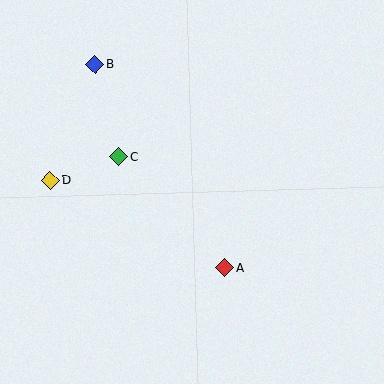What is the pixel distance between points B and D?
The distance between B and D is 124 pixels.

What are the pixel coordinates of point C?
Point C is at (119, 157).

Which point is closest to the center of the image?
Point C at (119, 157) is closest to the center.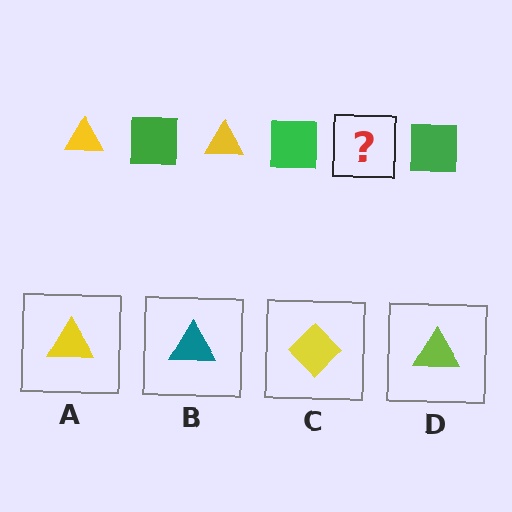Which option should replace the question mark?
Option A.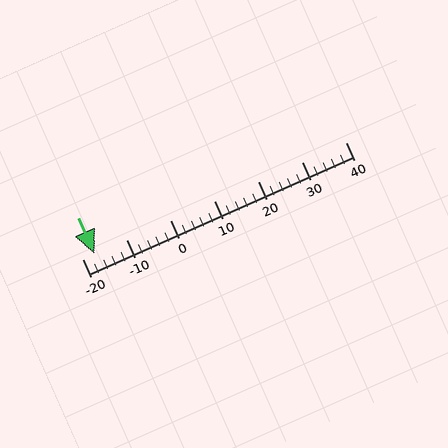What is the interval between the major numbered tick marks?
The major tick marks are spaced 10 units apart.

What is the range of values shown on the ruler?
The ruler shows values from -20 to 40.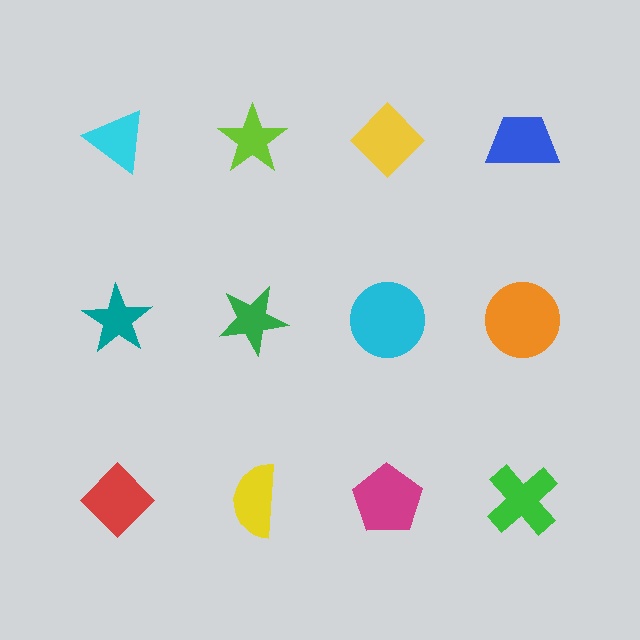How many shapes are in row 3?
4 shapes.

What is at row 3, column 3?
A magenta pentagon.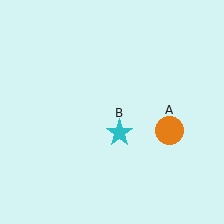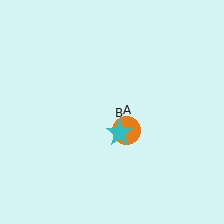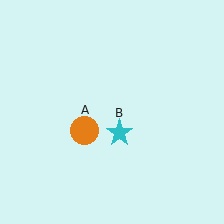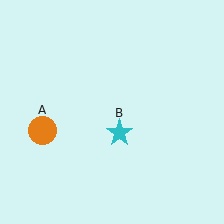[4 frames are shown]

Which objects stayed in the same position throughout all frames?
Cyan star (object B) remained stationary.